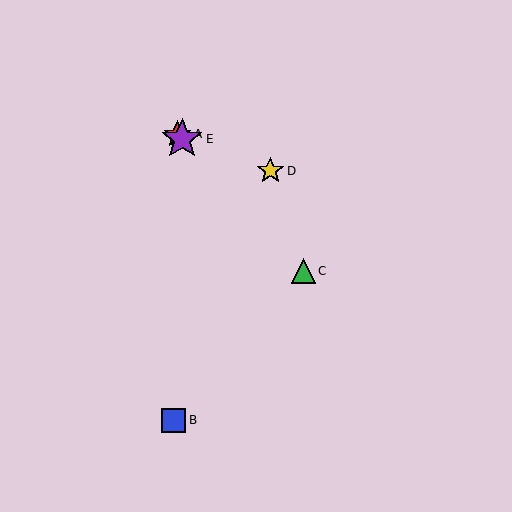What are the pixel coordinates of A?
Object A is at (178, 134).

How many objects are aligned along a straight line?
3 objects (A, C, E) are aligned along a straight line.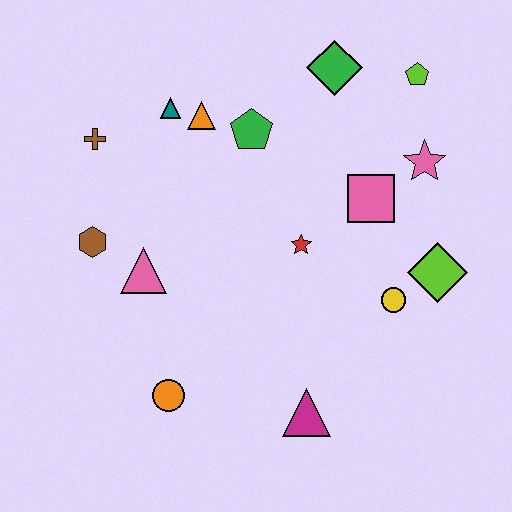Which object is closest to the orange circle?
The pink triangle is closest to the orange circle.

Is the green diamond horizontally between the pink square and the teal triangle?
Yes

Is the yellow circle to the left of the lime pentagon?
Yes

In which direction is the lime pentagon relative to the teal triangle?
The lime pentagon is to the right of the teal triangle.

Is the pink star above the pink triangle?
Yes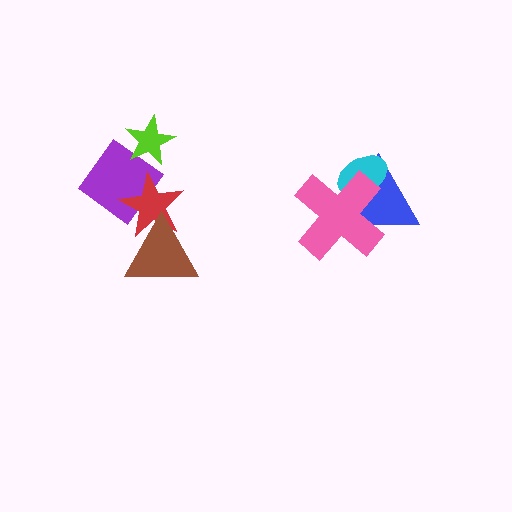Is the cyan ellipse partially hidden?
Yes, it is partially covered by another shape.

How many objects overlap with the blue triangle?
2 objects overlap with the blue triangle.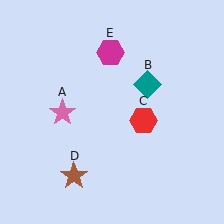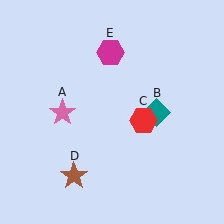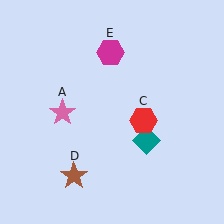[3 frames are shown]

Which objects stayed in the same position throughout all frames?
Pink star (object A) and red hexagon (object C) and brown star (object D) and magenta hexagon (object E) remained stationary.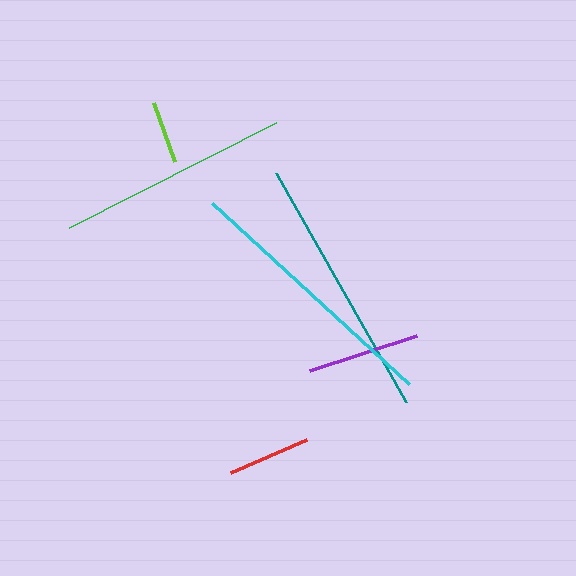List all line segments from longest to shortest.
From longest to shortest: cyan, teal, green, purple, red, lime.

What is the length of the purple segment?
The purple segment is approximately 113 pixels long.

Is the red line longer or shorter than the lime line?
The red line is longer than the lime line.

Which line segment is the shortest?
The lime line is the shortest at approximately 62 pixels.